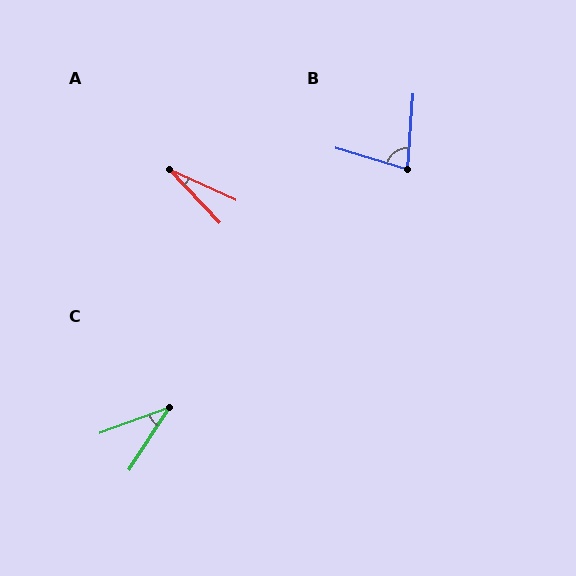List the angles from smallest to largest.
A (22°), C (37°), B (77°).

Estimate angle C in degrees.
Approximately 37 degrees.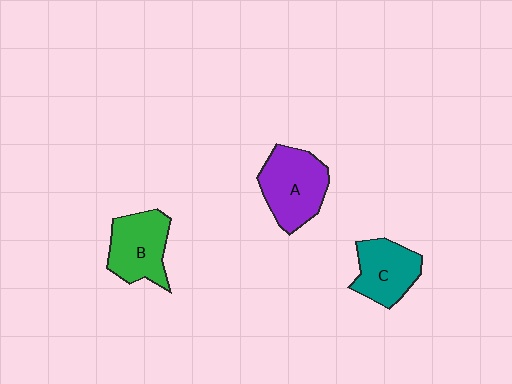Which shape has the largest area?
Shape A (purple).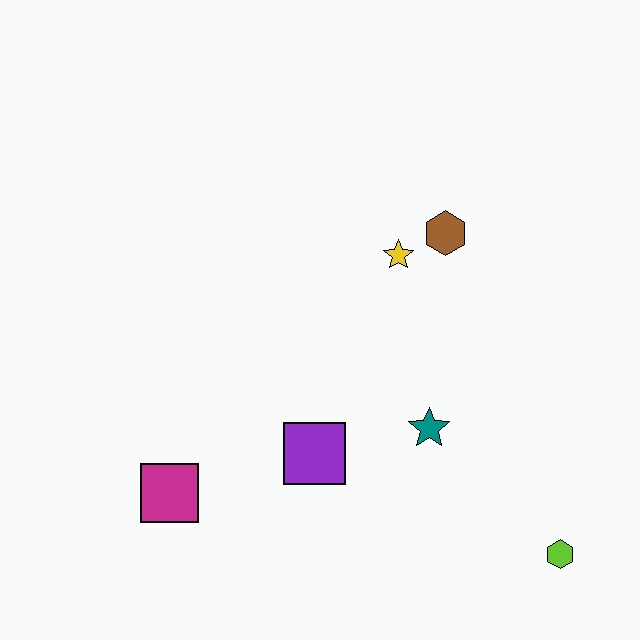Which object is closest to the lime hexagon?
The teal star is closest to the lime hexagon.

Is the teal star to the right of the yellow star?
Yes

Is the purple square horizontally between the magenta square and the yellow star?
Yes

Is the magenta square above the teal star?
No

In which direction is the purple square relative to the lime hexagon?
The purple square is to the left of the lime hexagon.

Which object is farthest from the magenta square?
The lime hexagon is farthest from the magenta square.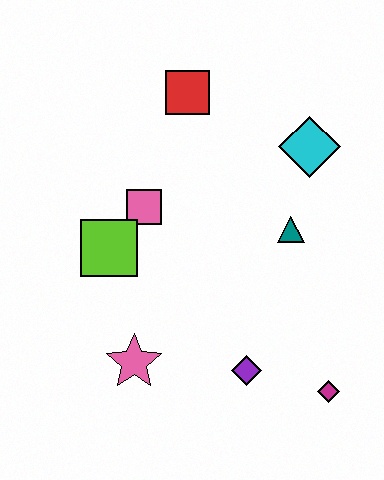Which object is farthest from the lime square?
The magenta diamond is farthest from the lime square.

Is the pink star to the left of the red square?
Yes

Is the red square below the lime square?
No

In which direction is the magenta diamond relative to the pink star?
The magenta diamond is to the right of the pink star.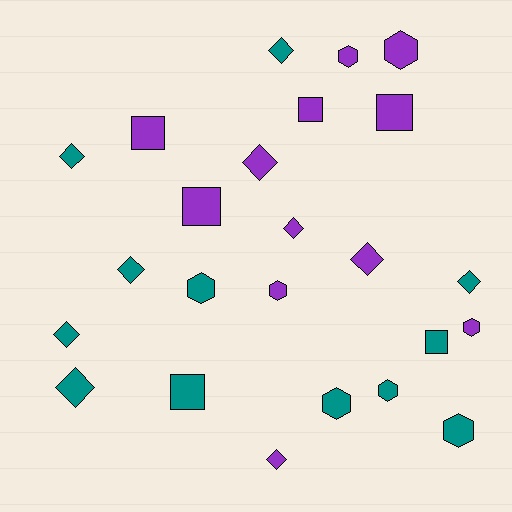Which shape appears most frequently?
Diamond, with 10 objects.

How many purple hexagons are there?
There are 4 purple hexagons.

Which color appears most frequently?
Teal, with 12 objects.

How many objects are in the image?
There are 24 objects.